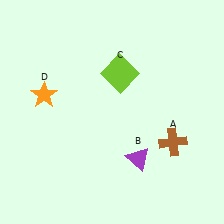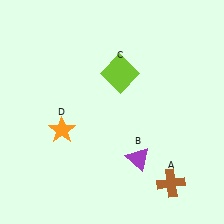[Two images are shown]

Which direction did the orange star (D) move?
The orange star (D) moved down.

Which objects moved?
The objects that moved are: the brown cross (A), the orange star (D).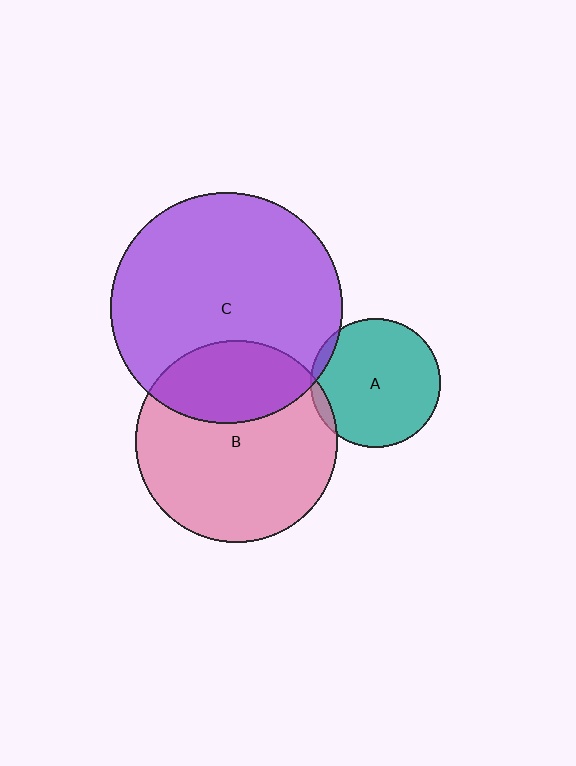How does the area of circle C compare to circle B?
Approximately 1.3 times.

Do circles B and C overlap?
Yes.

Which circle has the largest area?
Circle C (purple).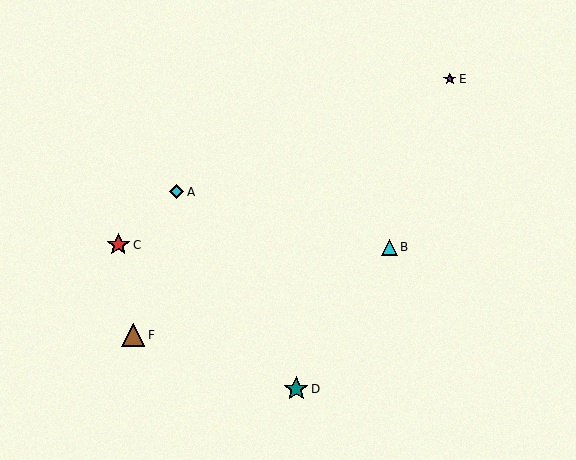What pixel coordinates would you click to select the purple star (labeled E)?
Click at (450, 79) to select the purple star E.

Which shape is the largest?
The teal star (labeled D) is the largest.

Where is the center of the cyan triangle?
The center of the cyan triangle is at (390, 247).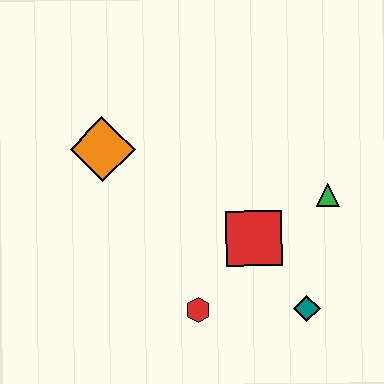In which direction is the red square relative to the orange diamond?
The red square is to the right of the orange diamond.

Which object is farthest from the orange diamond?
The teal diamond is farthest from the orange diamond.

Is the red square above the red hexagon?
Yes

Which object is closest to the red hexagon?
The red square is closest to the red hexagon.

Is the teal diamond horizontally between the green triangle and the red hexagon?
Yes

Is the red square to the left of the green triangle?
Yes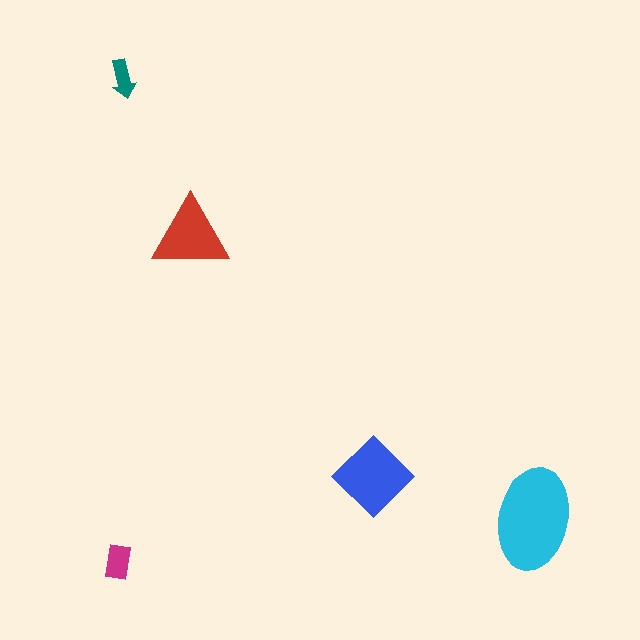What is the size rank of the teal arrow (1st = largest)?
5th.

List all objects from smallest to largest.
The teal arrow, the magenta rectangle, the red triangle, the blue diamond, the cyan ellipse.